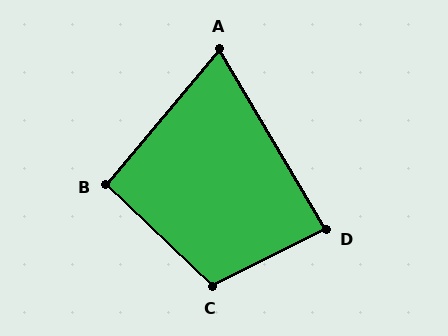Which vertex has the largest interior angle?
C, at approximately 109 degrees.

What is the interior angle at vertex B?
Approximately 94 degrees (approximately right).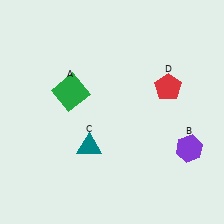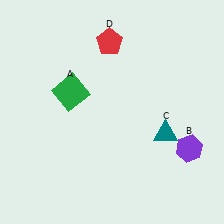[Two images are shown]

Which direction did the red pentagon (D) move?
The red pentagon (D) moved left.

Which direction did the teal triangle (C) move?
The teal triangle (C) moved right.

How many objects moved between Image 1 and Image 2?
2 objects moved between the two images.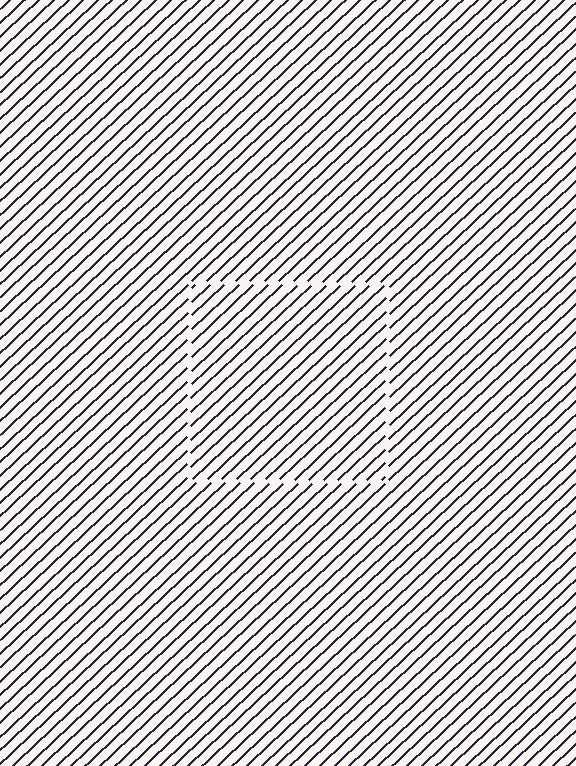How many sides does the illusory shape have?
4 sides — the line-ends trace a square.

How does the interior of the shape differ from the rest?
The interior of the shape contains the same grating, shifted by half a period — the contour is defined by the phase discontinuity where line-ends from the inner and outer gratings abut.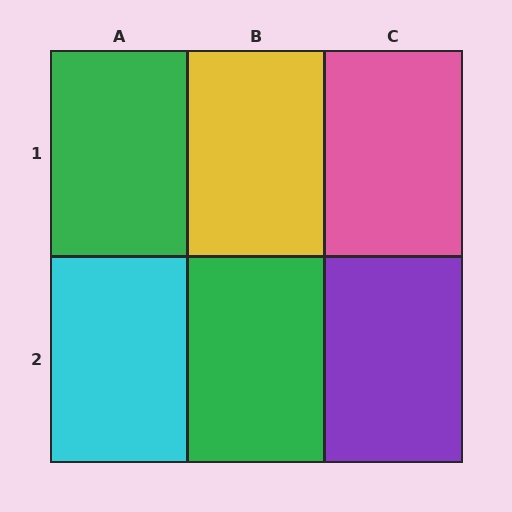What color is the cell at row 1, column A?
Green.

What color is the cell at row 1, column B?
Yellow.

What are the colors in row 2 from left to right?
Cyan, green, purple.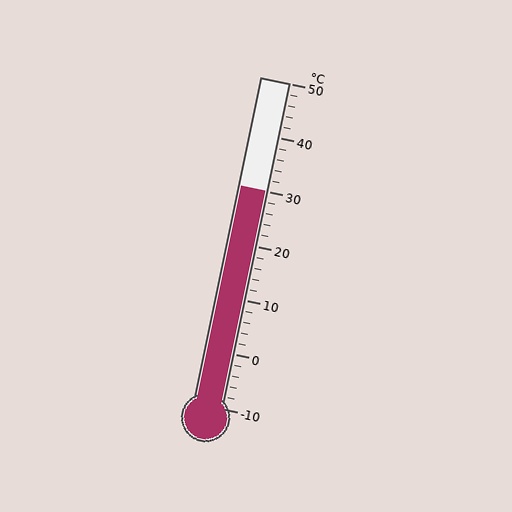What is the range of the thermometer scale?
The thermometer scale ranges from -10°C to 50°C.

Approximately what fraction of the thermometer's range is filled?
The thermometer is filled to approximately 65% of its range.